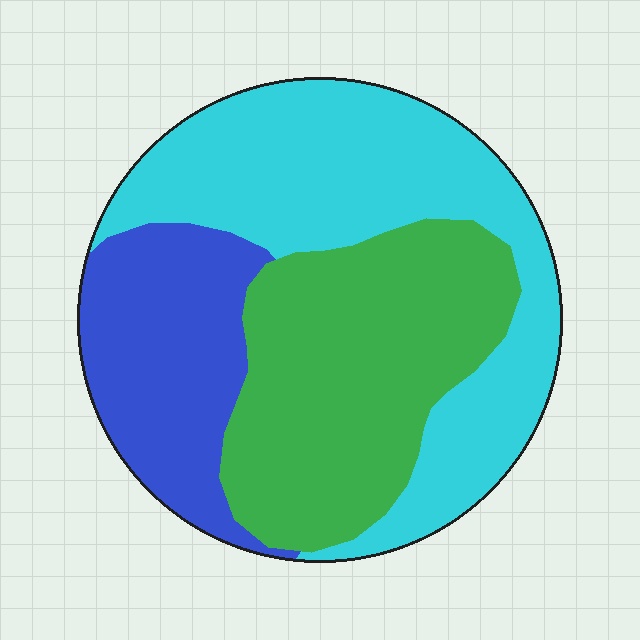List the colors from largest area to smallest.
From largest to smallest: cyan, green, blue.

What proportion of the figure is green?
Green takes up about three eighths (3/8) of the figure.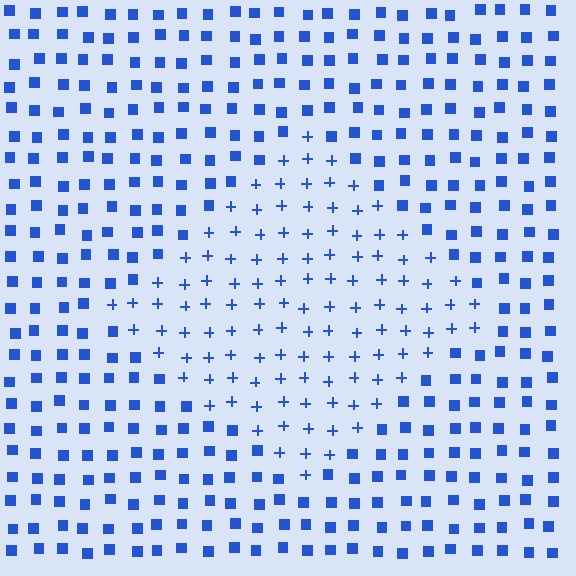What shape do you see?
I see a diamond.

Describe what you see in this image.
The image is filled with small blue elements arranged in a uniform grid. A diamond-shaped region contains plus signs, while the surrounding area contains squares. The boundary is defined purely by the change in element shape.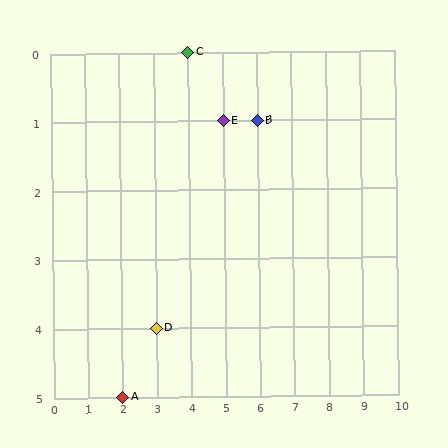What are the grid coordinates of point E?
Point E is at grid coordinates (5, 1).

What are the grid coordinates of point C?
Point C is at grid coordinates (4, 0).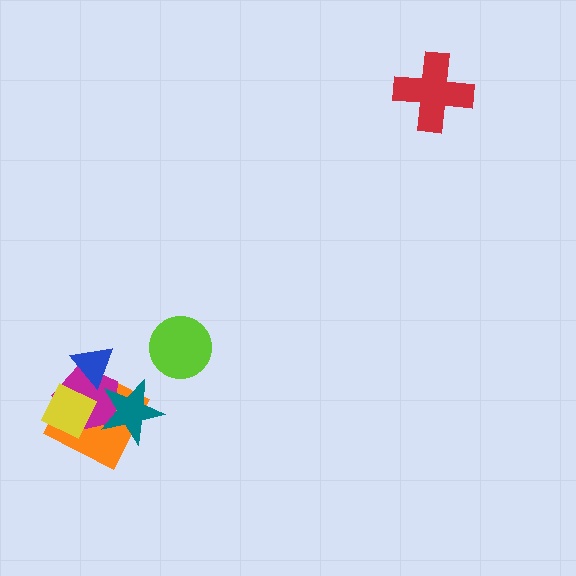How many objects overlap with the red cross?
0 objects overlap with the red cross.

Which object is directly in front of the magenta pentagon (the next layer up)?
The teal star is directly in front of the magenta pentagon.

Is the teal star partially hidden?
No, no other shape covers it.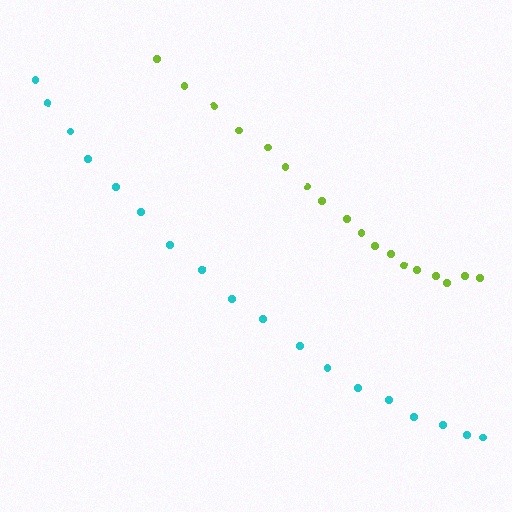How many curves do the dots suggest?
There are 2 distinct paths.